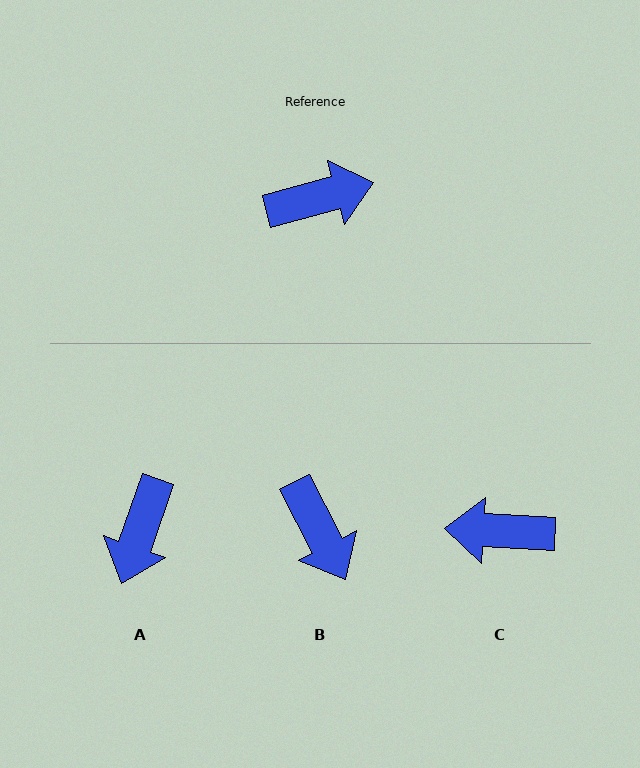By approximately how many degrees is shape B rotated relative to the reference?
Approximately 77 degrees clockwise.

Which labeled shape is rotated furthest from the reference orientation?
C, about 162 degrees away.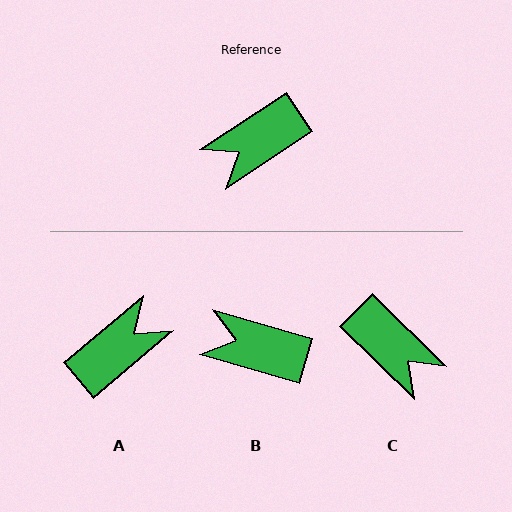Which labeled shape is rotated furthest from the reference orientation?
A, about 173 degrees away.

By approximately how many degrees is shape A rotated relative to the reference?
Approximately 173 degrees clockwise.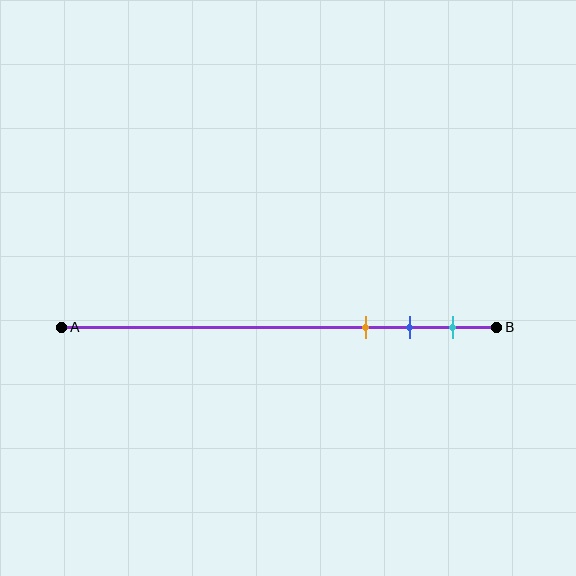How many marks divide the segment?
There are 3 marks dividing the segment.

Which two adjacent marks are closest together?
The blue and cyan marks are the closest adjacent pair.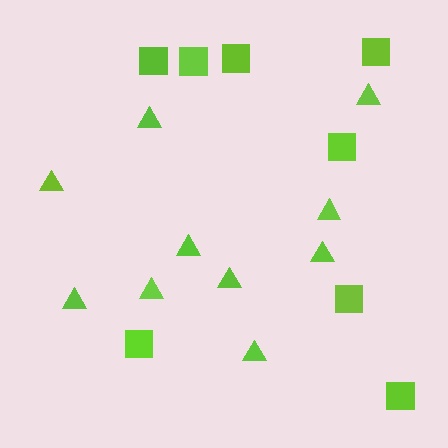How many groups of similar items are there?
There are 2 groups: one group of squares (8) and one group of triangles (10).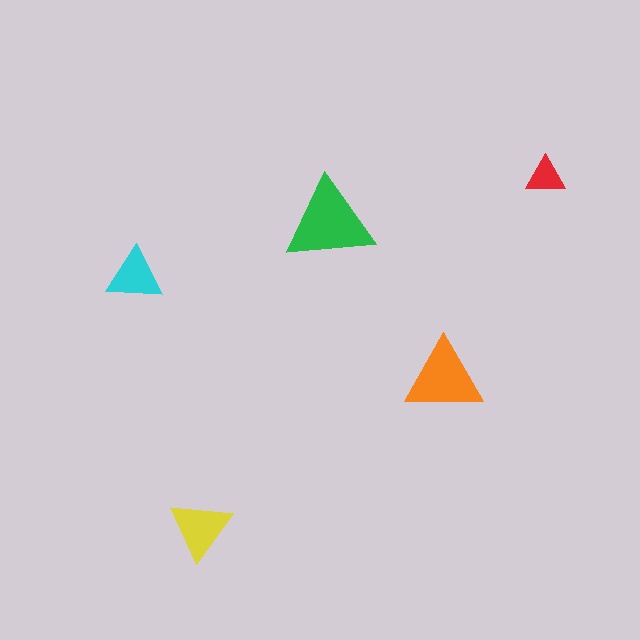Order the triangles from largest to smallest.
the green one, the orange one, the yellow one, the cyan one, the red one.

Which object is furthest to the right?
The red triangle is rightmost.